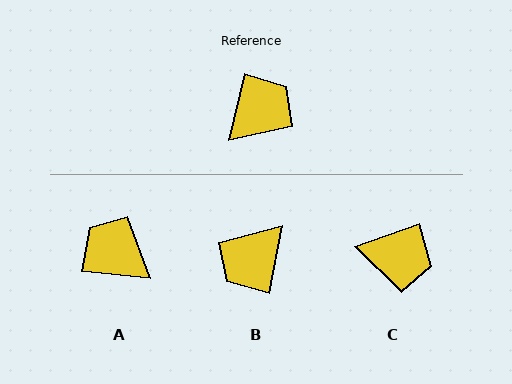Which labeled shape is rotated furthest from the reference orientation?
B, about 178 degrees away.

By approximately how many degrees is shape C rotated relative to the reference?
Approximately 57 degrees clockwise.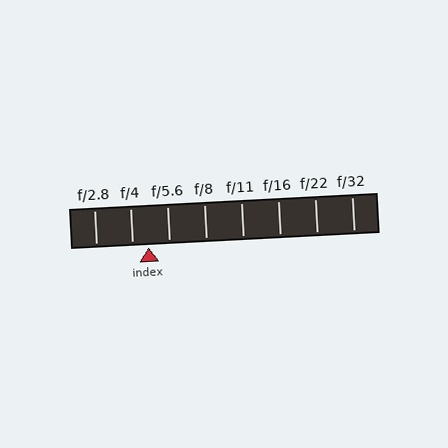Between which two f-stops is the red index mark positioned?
The index mark is between f/4 and f/5.6.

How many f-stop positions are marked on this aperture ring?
There are 8 f-stop positions marked.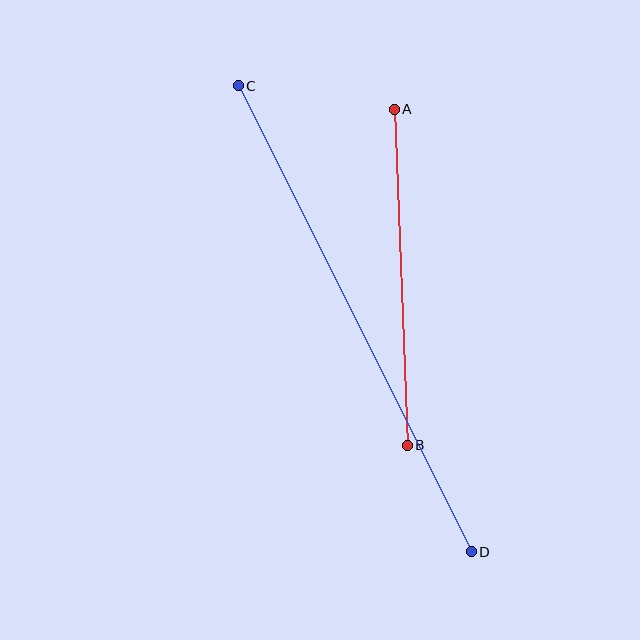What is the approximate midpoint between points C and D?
The midpoint is at approximately (355, 319) pixels.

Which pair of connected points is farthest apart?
Points C and D are farthest apart.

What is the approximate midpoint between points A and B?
The midpoint is at approximately (401, 277) pixels.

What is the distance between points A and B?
The distance is approximately 336 pixels.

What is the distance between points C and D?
The distance is approximately 521 pixels.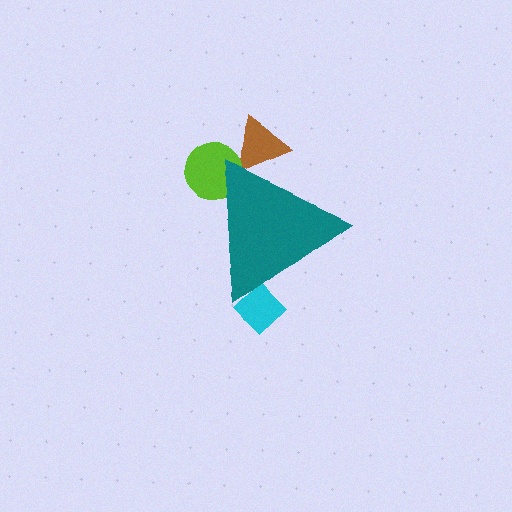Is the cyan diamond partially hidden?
Yes, the cyan diamond is partially hidden behind the teal triangle.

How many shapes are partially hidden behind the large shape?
3 shapes are partially hidden.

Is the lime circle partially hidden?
Yes, the lime circle is partially hidden behind the teal triangle.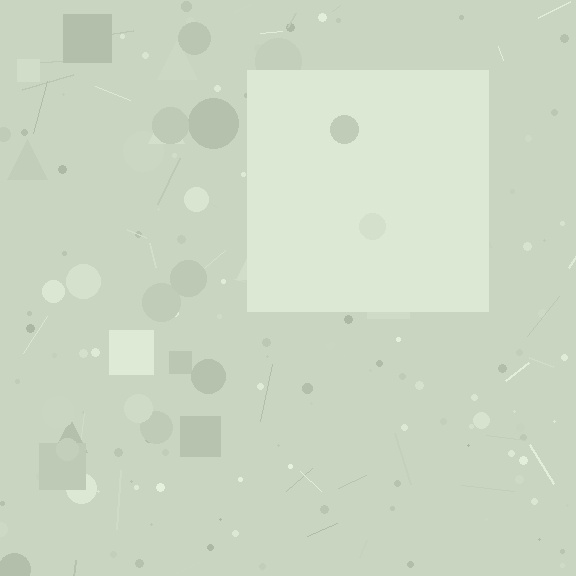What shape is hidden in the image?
A square is hidden in the image.